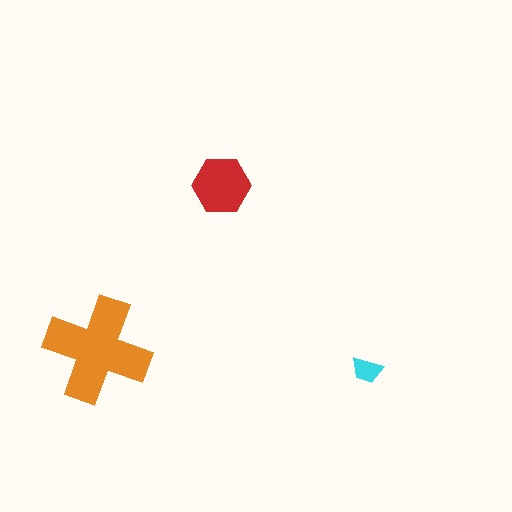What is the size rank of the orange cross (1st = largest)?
1st.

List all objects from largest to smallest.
The orange cross, the red hexagon, the cyan trapezoid.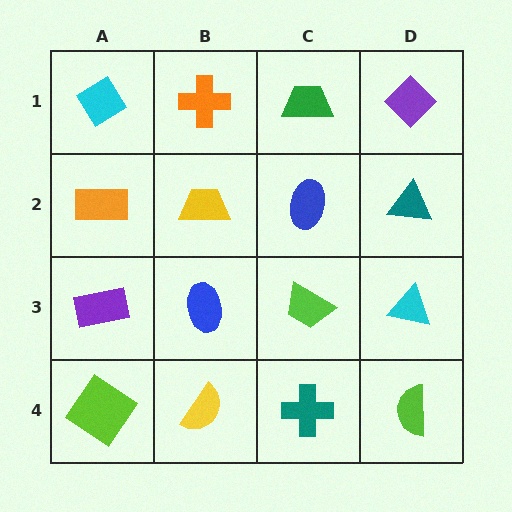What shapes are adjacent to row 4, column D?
A cyan triangle (row 3, column D), a teal cross (row 4, column C).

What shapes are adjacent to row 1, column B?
A yellow trapezoid (row 2, column B), a cyan diamond (row 1, column A), a green trapezoid (row 1, column C).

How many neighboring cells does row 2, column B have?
4.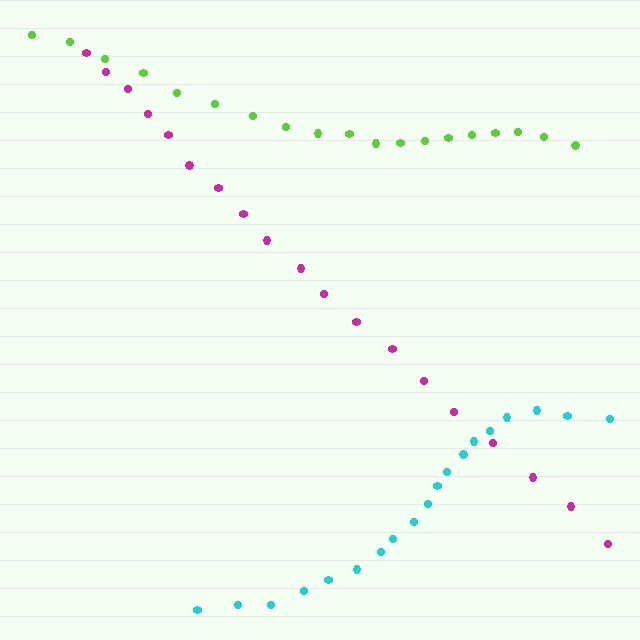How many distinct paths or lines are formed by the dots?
There are 3 distinct paths.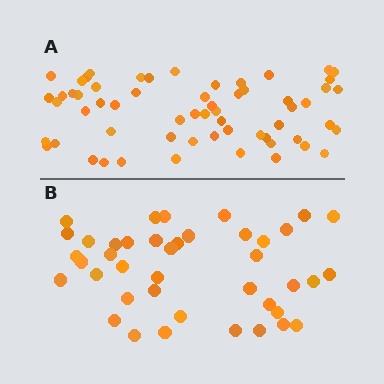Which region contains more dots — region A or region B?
Region A (the top region) has more dots.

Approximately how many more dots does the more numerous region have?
Region A has approximately 20 more dots than region B.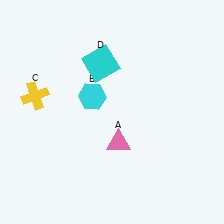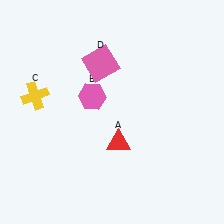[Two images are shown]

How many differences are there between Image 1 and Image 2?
There are 3 differences between the two images.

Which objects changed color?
A changed from pink to red. B changed from cyan to pink. D changed from cyan to pink.